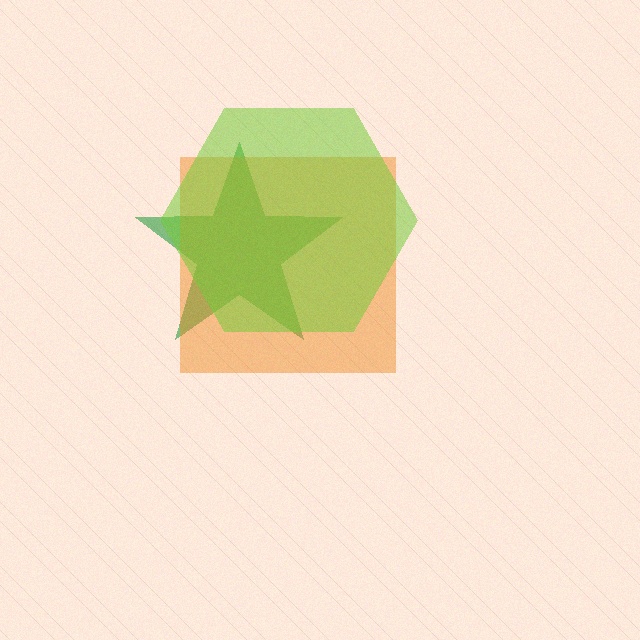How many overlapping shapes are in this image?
There are 3 overlapping shapes in the image.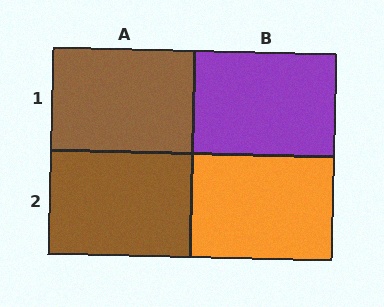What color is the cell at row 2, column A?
Brown.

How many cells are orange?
1 cell is orange.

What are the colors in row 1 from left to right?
Brown, purple.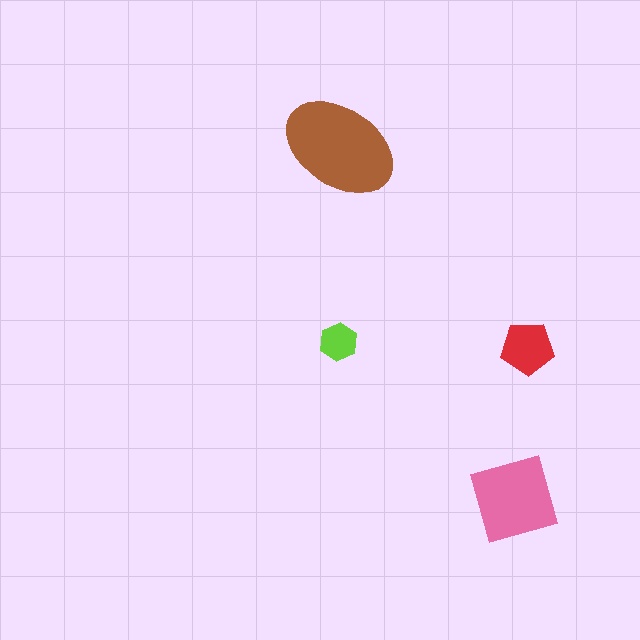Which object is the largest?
The brown ellipse.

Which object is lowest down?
The pink diamond is bottommost.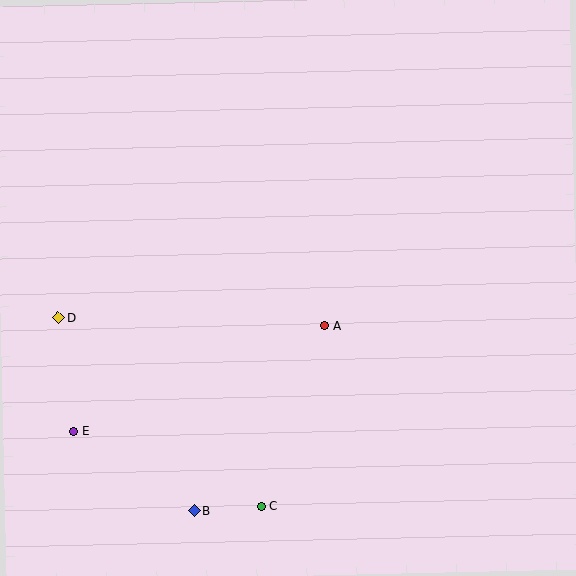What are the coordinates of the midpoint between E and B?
The midpoint between E and B is at (134, 471).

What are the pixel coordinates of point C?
Point C is at (261, 507).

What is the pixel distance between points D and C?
The distance between D and C is 277 pixels.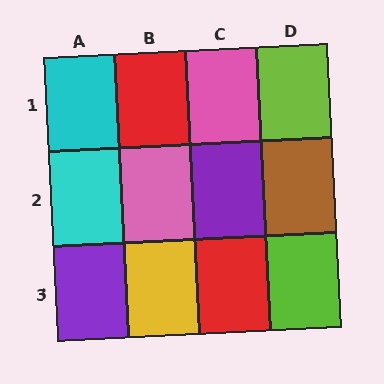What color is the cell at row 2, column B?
Pink.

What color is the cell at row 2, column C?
Purple.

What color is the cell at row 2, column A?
Cyan.